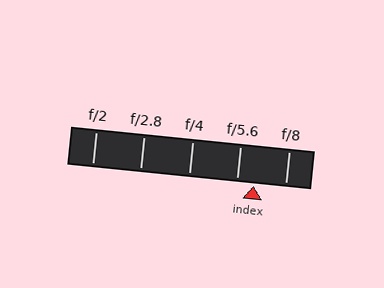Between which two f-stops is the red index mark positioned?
The index mark is between f/5.6 and f/8.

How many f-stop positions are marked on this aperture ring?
There are 5 f-stop positions marked.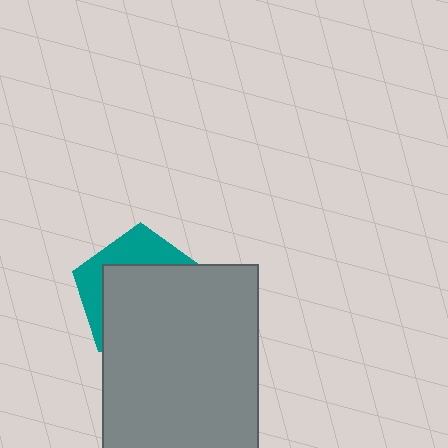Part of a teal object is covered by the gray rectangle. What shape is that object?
It is a pentagon.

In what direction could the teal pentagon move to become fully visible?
The teal pentagon could move up. That would shift it out from behind the gray rectangle entirely.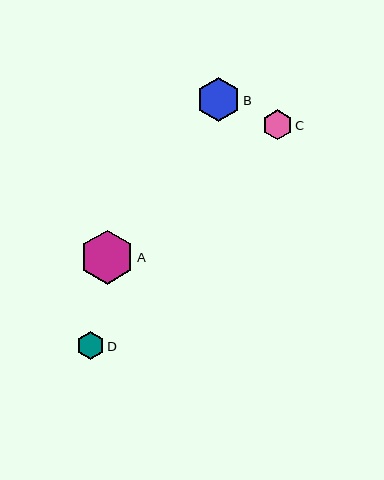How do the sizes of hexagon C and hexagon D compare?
Hexagon C and hexagon D are approximately the same size.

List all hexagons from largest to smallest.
From largest to smallest: A, B, C, D.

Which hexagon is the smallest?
Hexagon D is the smallest with a size of approximately 28 pixels.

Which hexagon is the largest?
Hexagon A is the largest with a size of approximately 54 pixels.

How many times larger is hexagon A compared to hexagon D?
Hexagon A is approximately 1.9 times the size of hexagon D.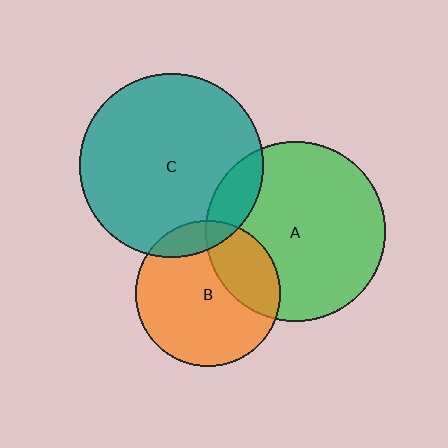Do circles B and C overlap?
Yes.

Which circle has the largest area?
Circle C (teal).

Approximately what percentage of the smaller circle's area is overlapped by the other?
Approximately 15%.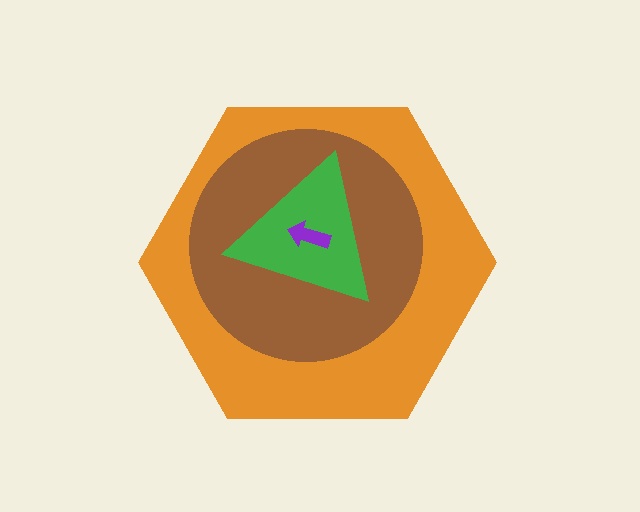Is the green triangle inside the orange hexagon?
Yes.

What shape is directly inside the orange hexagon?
The brown circle.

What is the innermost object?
The purple arrow.